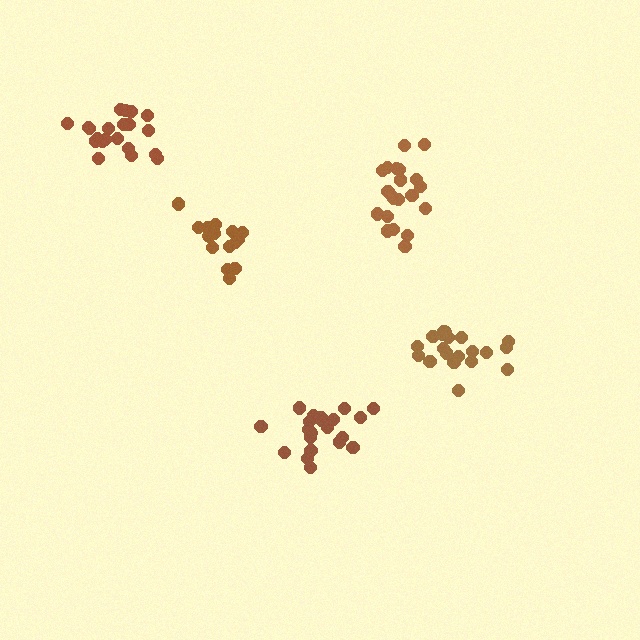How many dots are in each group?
Group 1: 16 dots, Group 2: 21 dots, Group 3: 20 dots, Group 4: 21 dots, Group 5: 21 dots (99 total).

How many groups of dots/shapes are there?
There are 5 groups.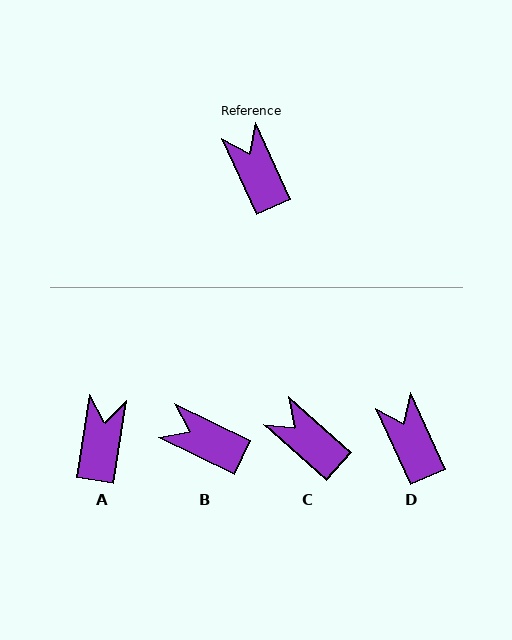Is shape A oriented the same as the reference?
No, it is off by about 33 degrees.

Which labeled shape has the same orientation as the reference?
D.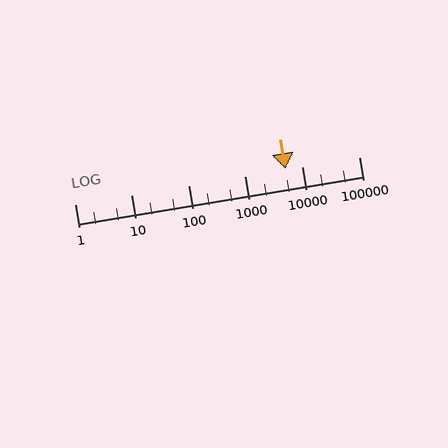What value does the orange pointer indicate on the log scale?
The pointer indicates approximately 5000.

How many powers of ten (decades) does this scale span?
The scale spans 5 decades, from 1 to 100000.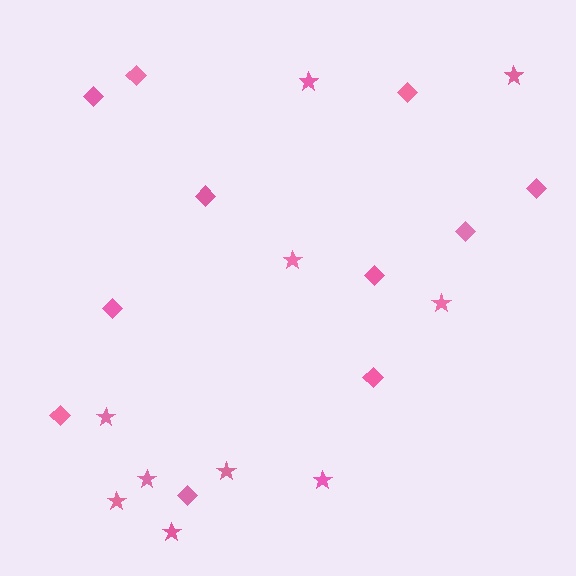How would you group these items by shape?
There are 2 groups: one group of stars (10) and one group of diamonds (11).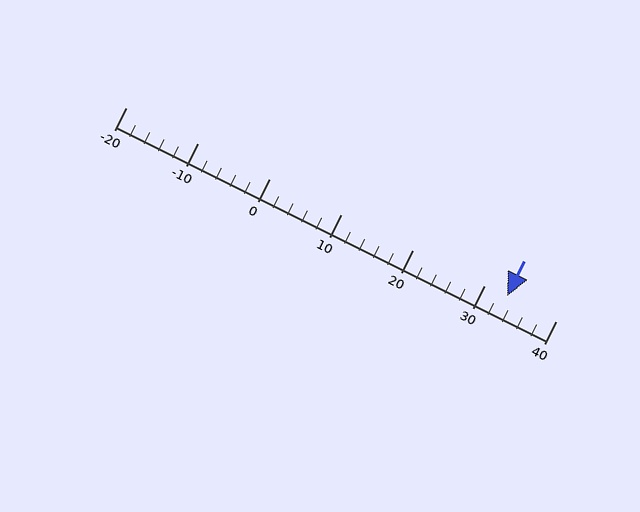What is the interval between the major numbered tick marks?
The major tick marks are spaced 10 units apart.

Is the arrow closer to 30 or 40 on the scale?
The arrow is closer to 30.